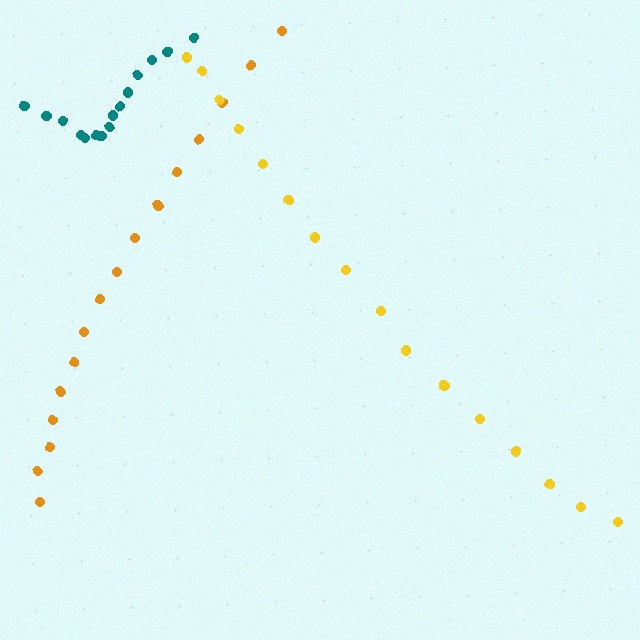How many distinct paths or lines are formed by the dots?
There are 3 distinct paths.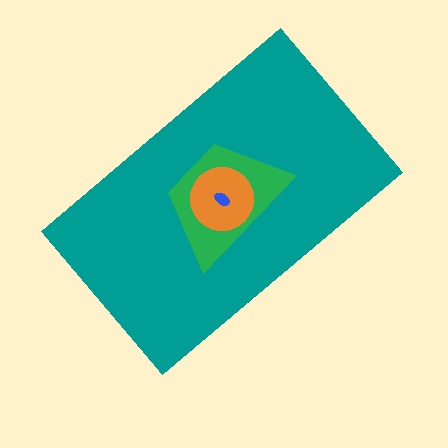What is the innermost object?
The blue ellipse.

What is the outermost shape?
The teal rectangle.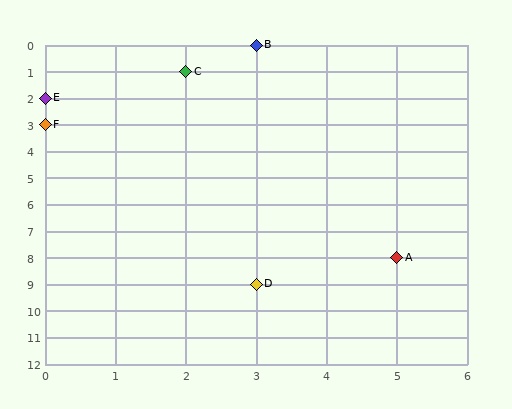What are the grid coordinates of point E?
Point E is at grid coordinates (0, 2).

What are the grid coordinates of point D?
Point D is at grid coordinates (3, 9).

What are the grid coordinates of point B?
Point B is at grid coordinates (3, 0).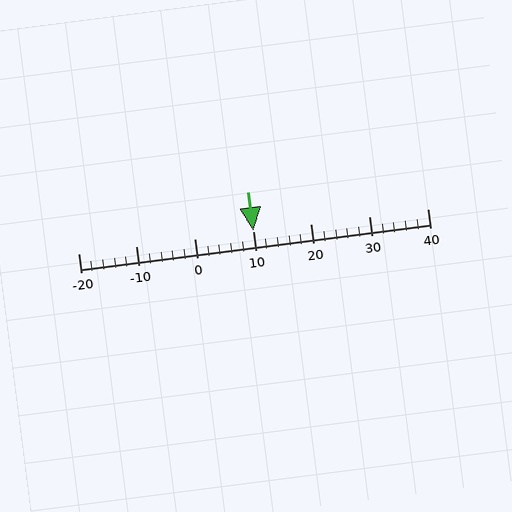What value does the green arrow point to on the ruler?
The green arrow points to approximately 10.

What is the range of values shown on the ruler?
The ruler shows values from -20 to 40.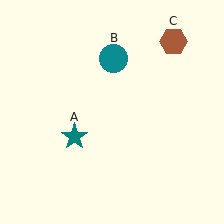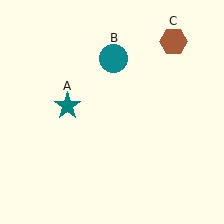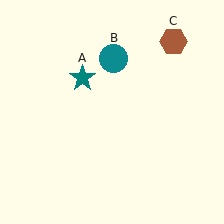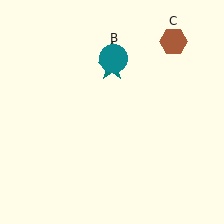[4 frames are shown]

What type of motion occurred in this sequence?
The teal star (object A) rotated clockwise around the center of the scene.